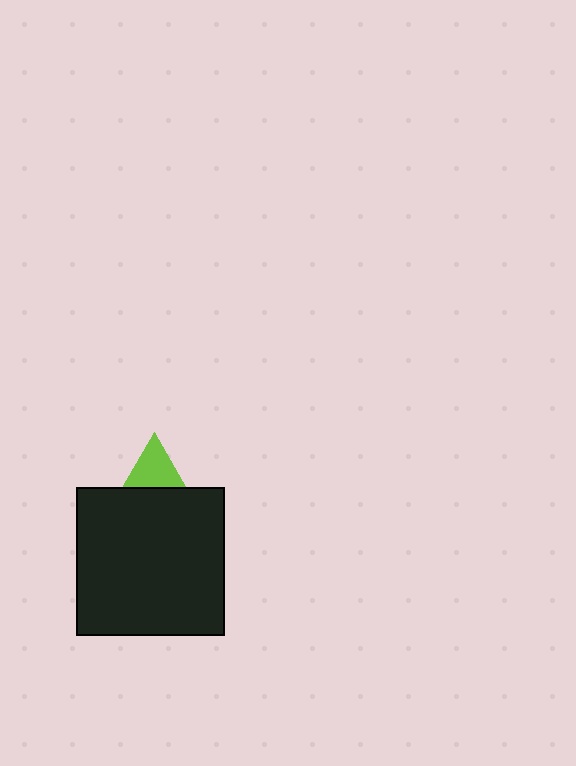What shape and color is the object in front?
The object in front is a black square.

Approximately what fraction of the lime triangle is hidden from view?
Roughly 63% of the lime triangle is hidden behind the black square.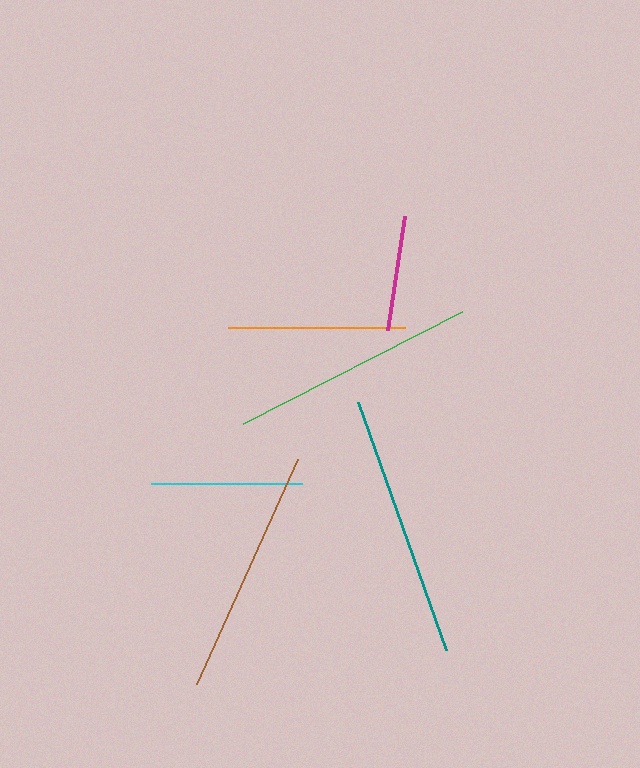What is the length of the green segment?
The green segment is approximately 246 pixels long.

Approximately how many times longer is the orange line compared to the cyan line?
The orange line is approximately 1.2 times the length of the cyan line.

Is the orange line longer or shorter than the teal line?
The teal line is longer than the orange line.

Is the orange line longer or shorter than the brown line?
The brown line is longer than the orange line.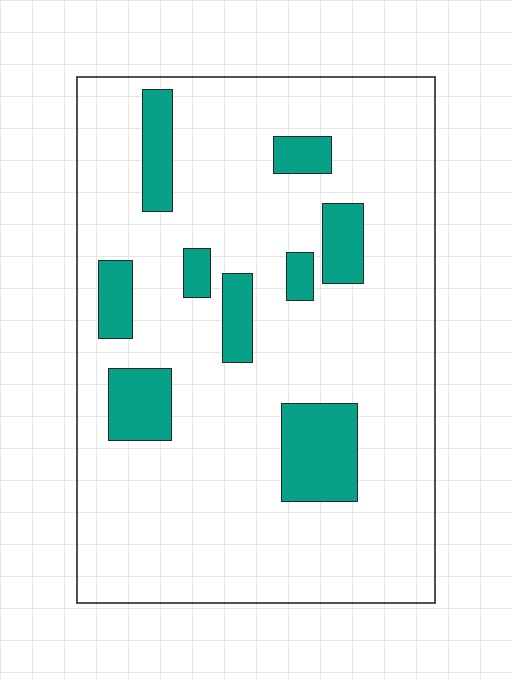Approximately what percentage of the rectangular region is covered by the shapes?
Approximately 15%.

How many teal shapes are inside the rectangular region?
9.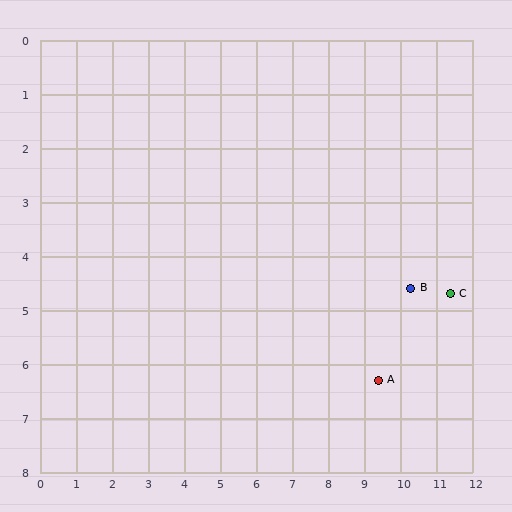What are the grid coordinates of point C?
Point C is at approximately (11.4, 4.7).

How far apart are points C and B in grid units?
Points C and B are about 1.1 grid units apart.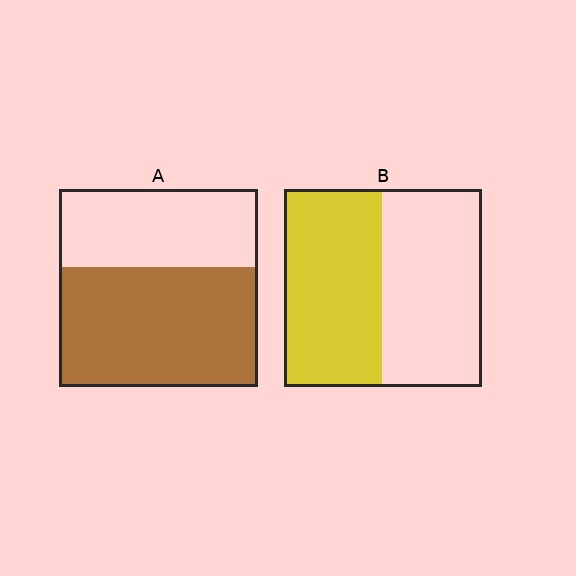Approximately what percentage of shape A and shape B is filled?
A is approximately 60% and B is approximately 50%.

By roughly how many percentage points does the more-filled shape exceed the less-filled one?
By roughly 10 percentage points (A over B).